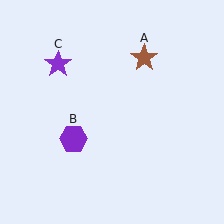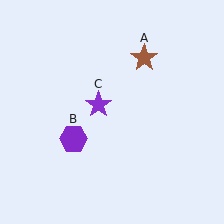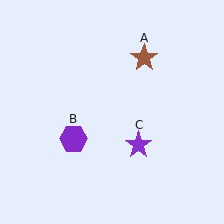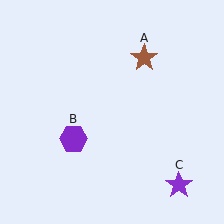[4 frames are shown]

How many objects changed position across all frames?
1 object changed position: purple star (object C).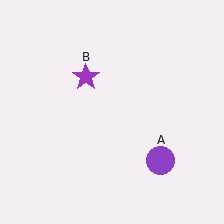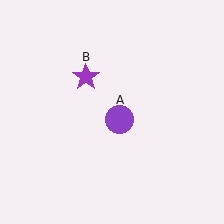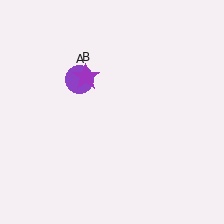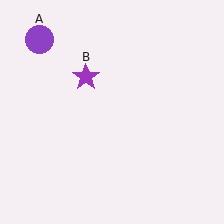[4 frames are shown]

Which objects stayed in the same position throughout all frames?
Purple star (object B) remained stationary.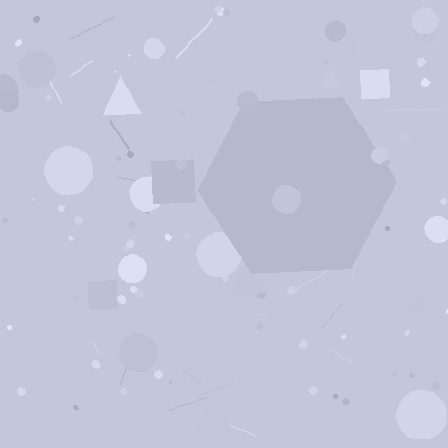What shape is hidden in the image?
A hexagon is hidden in the image.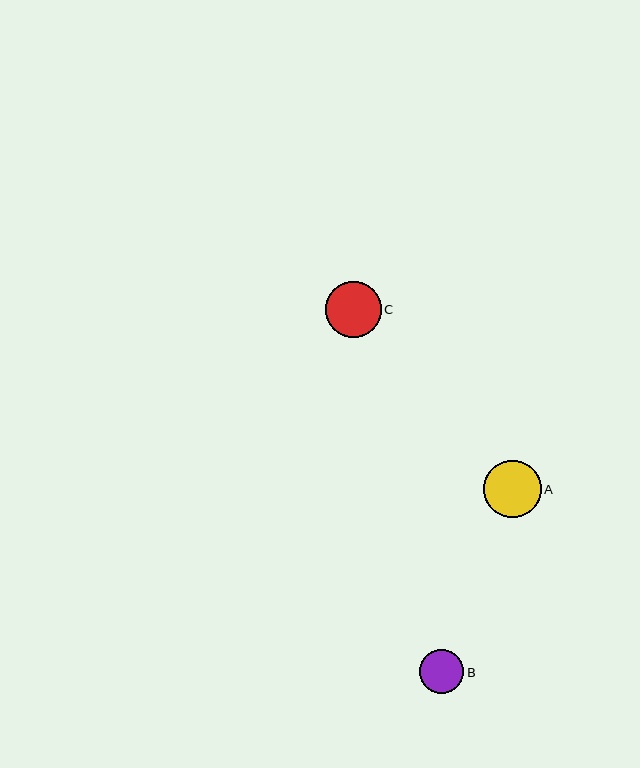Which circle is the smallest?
Circle B is the smallest with a size of approximately 45 pixels.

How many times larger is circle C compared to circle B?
Circle C is approximately 1.3 times the size of circle B.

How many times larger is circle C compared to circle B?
Circle C is approximately 1.3 times the size of circle B.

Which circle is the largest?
Circle A is the largest with a size of approximately 58 pixels.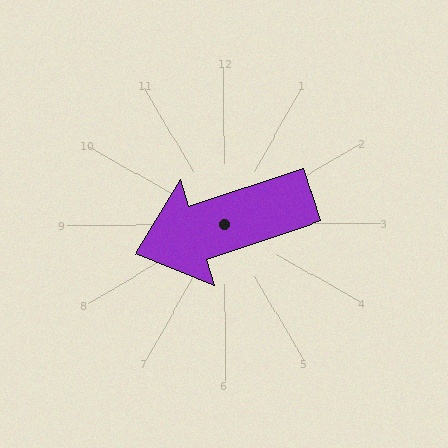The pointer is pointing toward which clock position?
Roughly 8 o'clock.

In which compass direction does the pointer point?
West.